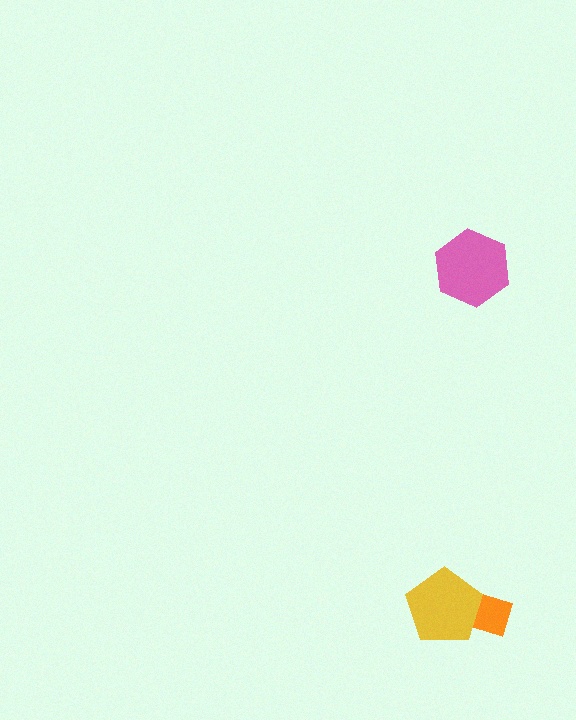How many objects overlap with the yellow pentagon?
1 object overlaps with the yellow pentagon.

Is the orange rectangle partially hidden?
Yes, it is partially covered by another shape.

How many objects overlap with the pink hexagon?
0 objects overlap with the pink hexagon.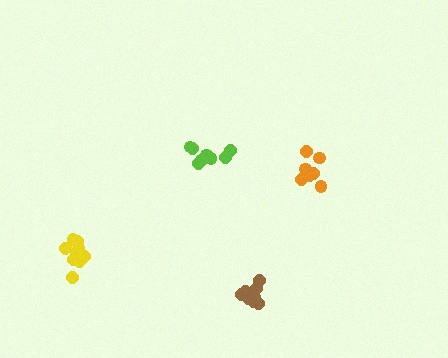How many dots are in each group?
Group 1: 8 dots, Group 2: 8 dots, Group 3: 10 dots, Group 4: 9 dots (35 total).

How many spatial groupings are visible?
There are 4 spatial groupings.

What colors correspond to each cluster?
The clusters are colored: lime, orange, brown, yellow.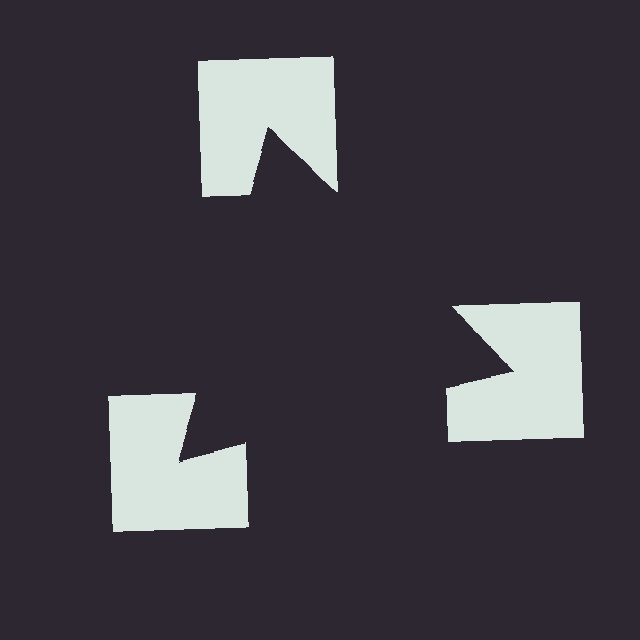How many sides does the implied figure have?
3 sides.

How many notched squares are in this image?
There are 3 — one at each vertex of the illusory triangle.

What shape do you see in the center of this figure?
An illusory triangle — its edges are inferred from the aligned wedge cuts in the notched squares, not physically drawn.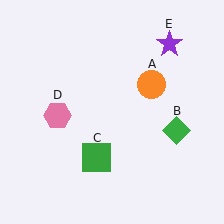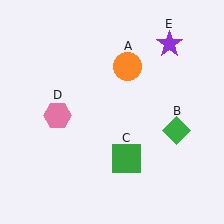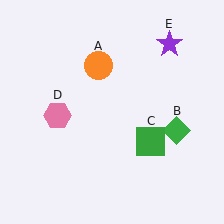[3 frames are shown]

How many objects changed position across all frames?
2 objects changed position: orange circle (object A), green square (object C).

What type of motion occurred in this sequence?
The orange circle (object A), green square (object C) rotated counterclockwise around the center of the scene.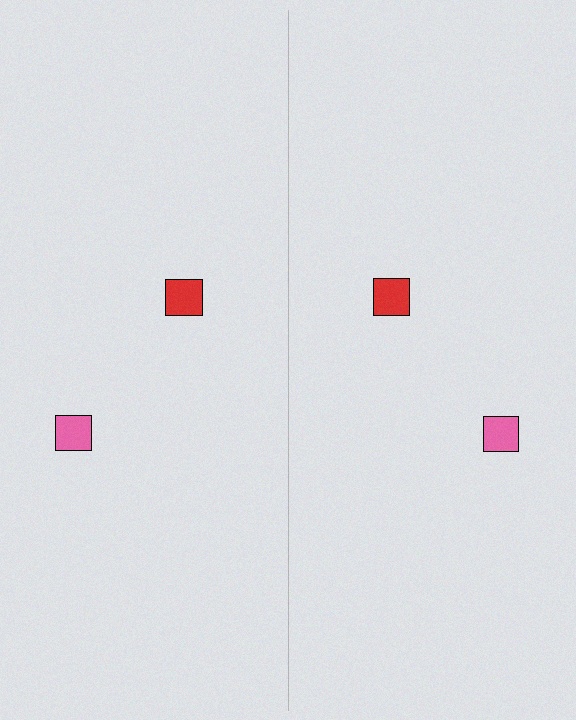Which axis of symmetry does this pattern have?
The pattern has a vertical axis of symmetry running through the center of the image.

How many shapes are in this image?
There are 4 shapes in this image.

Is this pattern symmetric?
Yes, this pattern has bilateral (reflection) symmetry.